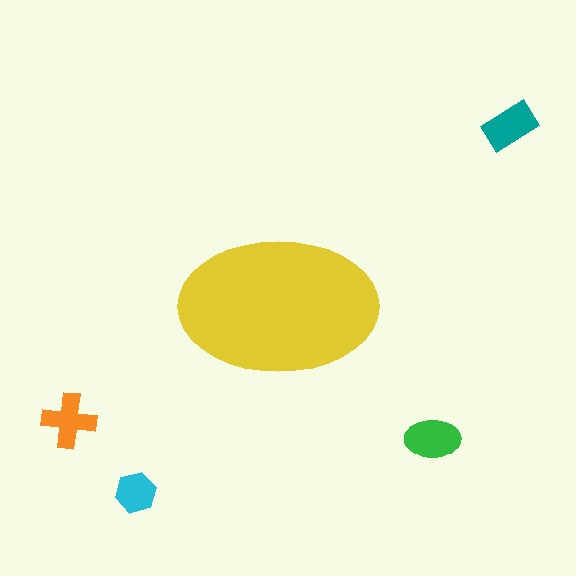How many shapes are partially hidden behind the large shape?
0 shapes are partially hidden.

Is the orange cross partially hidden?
No, the orange cross is fully visible.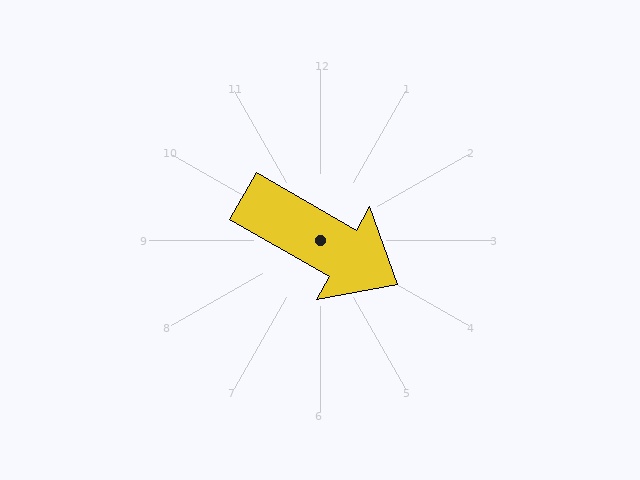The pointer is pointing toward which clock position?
Roughly 4 o'clock.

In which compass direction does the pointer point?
Southeast.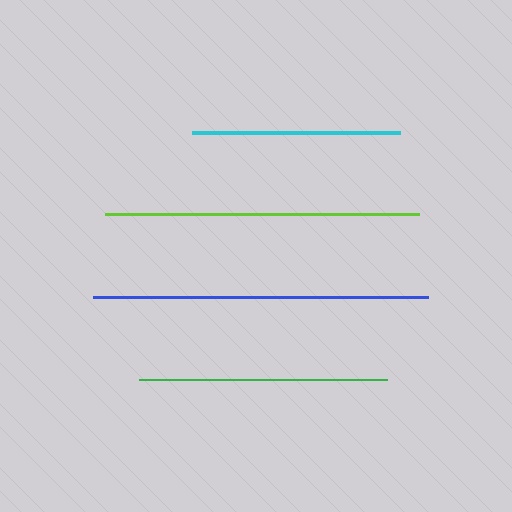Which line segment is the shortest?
The cyan line is the shortest at approximately 208 pixels.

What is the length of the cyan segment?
The cyan segment is approximately 208 pixels long.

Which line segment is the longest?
The blue line is the longest at approximately 335 pixels.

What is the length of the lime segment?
The lime segment is approximately 314 pixels long.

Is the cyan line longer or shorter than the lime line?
The lime line is longer than the cyan line.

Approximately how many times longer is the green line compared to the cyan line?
The green line is approximately 1.2 times the length of the cyan line.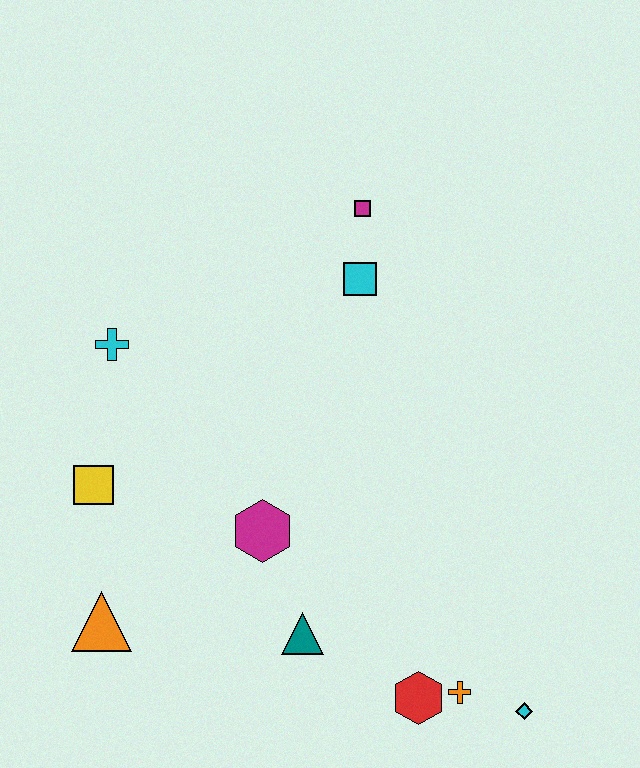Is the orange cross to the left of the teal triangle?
No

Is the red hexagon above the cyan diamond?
Yes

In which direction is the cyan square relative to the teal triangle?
The cyan square is above the teal triangle.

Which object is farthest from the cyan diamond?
The cyan cross is farthest from the cyan diamond.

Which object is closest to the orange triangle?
The yellow square is closest to the orange triangle.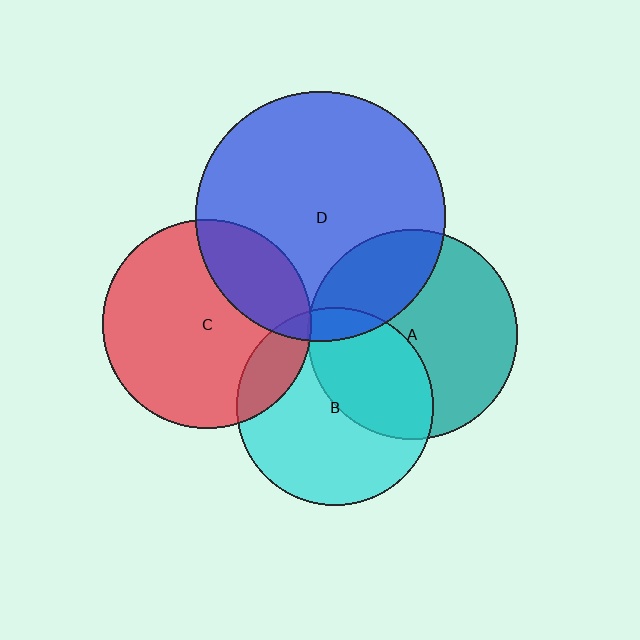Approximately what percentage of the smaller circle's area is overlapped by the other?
Approximately 40%.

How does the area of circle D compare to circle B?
Approximately 1.6 times.